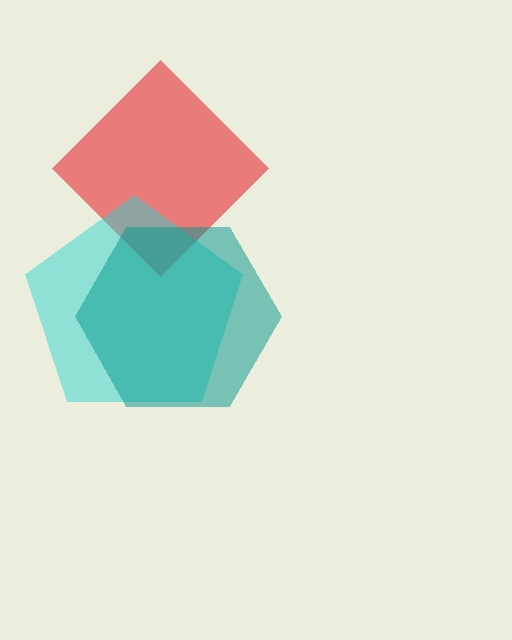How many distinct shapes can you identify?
There are 3 distinct shapes: a red diamond, a cyan pentagon, a teal hexagon.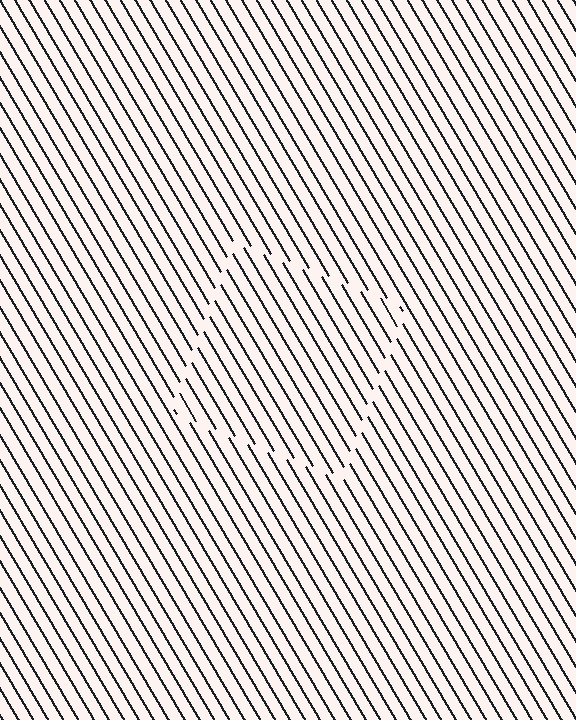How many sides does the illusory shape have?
4 sides — the line-ends trace a square.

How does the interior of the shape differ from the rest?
The interior of the shape contains the same grating, shifted by half a period — the contour is defined by the phase discontinuity where line-ends from the inner and outer gratings abut.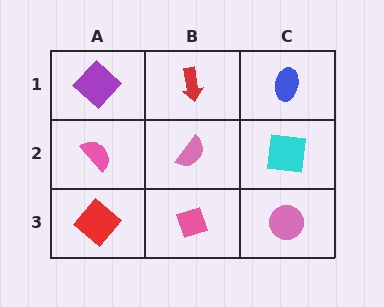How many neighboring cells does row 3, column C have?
2.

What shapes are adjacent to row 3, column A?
A pink semicircle (row 2, column A), a pink diamond (row 3, column B).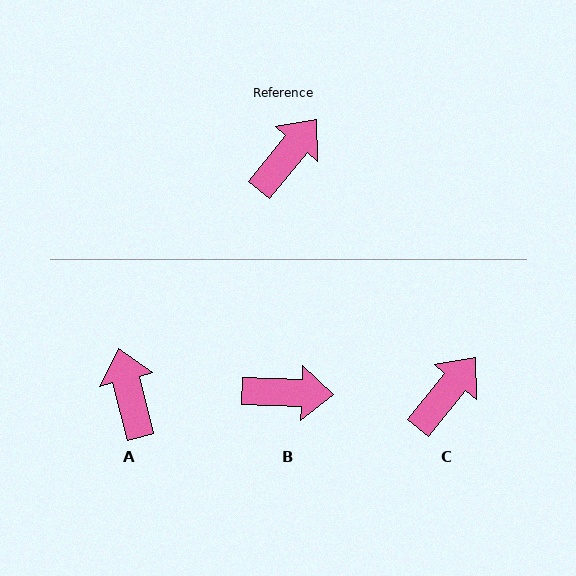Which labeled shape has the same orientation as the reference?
C.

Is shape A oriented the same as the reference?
No, it is off by about 53 degrees.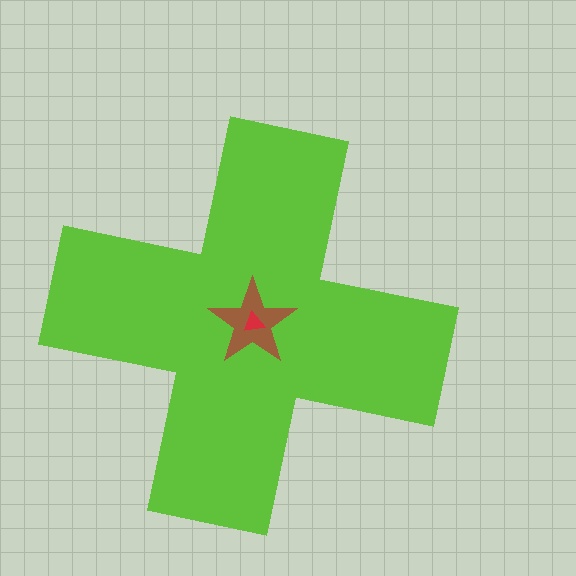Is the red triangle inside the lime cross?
Yes.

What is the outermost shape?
The lime cross.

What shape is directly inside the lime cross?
The brown star.